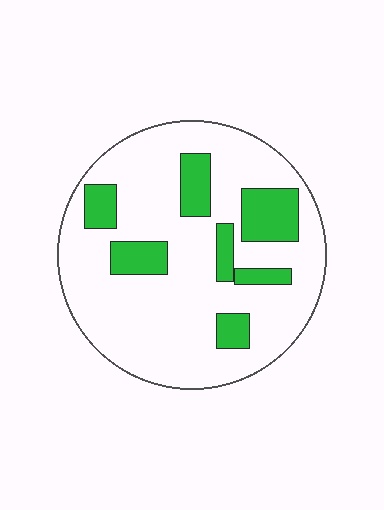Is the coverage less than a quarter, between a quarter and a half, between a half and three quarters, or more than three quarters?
Less than a quarter.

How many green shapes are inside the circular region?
7.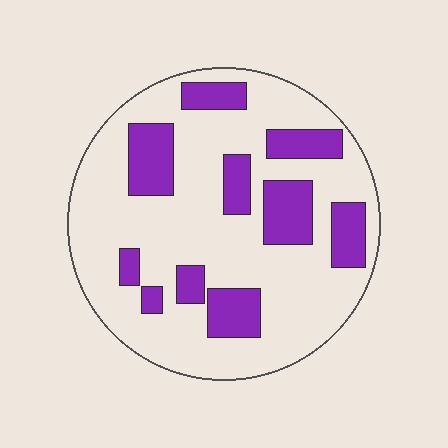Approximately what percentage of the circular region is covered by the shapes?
Approximately 25%.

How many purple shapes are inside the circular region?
10.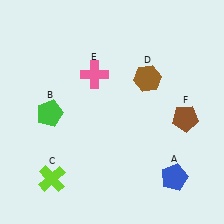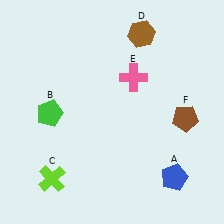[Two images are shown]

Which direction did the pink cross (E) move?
The pink cross (E) moved right.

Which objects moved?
The objects that moved are: the brown hexagon (D), the pink cross (E).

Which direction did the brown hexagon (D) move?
The brown hexagon (D) moved up.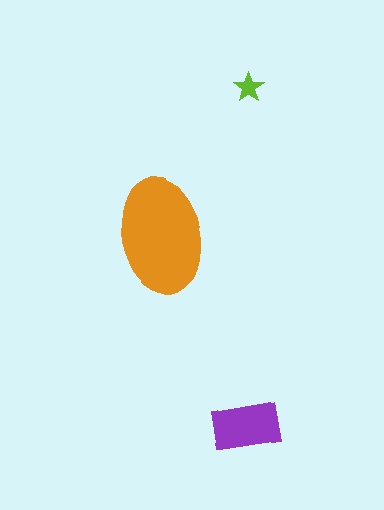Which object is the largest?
The orange ellipse.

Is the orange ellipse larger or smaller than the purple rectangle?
Larger.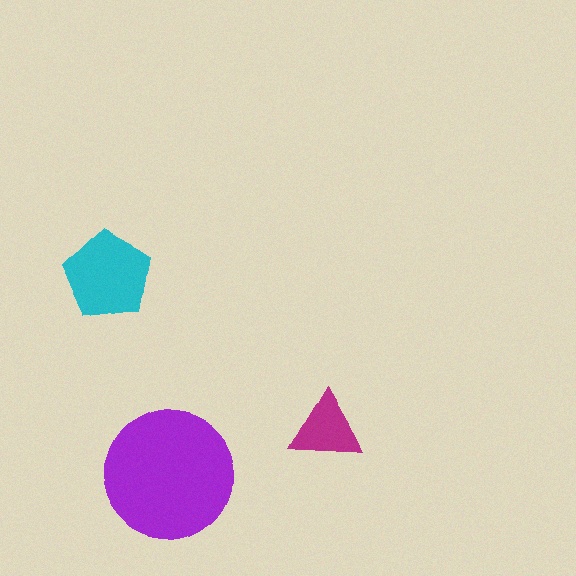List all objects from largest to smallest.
The purple circle, the cyan pentagon, the magenta triangle.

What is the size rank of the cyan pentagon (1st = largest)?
2nd.